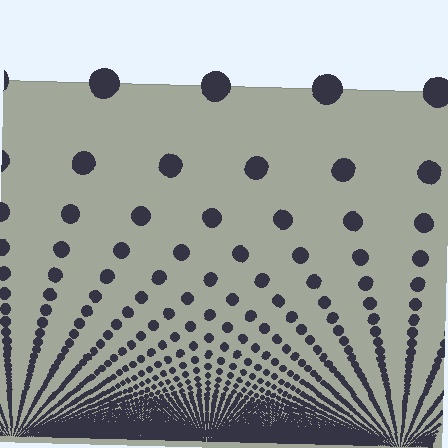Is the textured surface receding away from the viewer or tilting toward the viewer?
The surface appears to tilt toward the viewer. Texture elements get larger and sparser toward the top.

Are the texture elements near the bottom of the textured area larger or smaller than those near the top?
Smaller. The gradient is inverted — elements near the bottom are smaller and denser.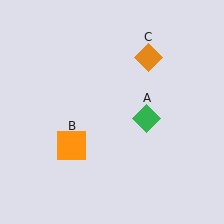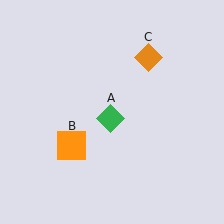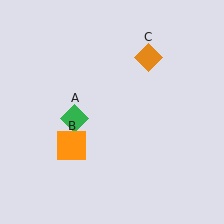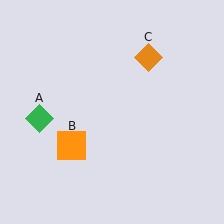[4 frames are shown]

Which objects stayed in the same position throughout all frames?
Orange square (object B) and orange diamond (object C) remained stationary.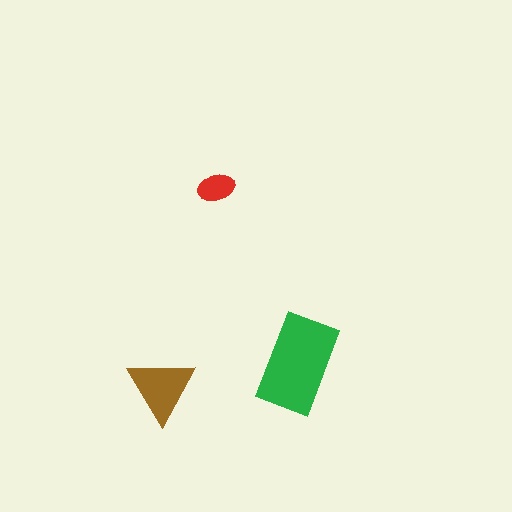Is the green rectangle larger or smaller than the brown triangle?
Larger.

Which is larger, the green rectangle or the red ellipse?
The green rectangle.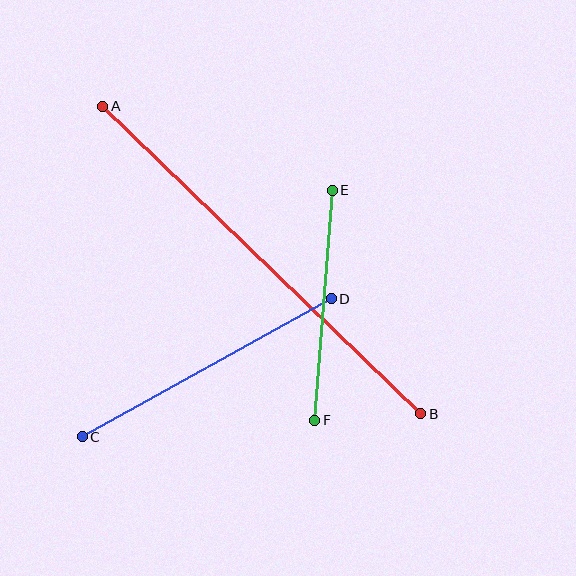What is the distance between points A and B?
The distance is approximately 443 pixels.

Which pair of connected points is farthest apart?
Points A and B are farthest apart.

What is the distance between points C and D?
The distance is approximately 285 pixels.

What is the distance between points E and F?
The distance is approximately 231 pixels.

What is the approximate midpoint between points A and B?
The midpoint is at approximately (262, 260) pixels.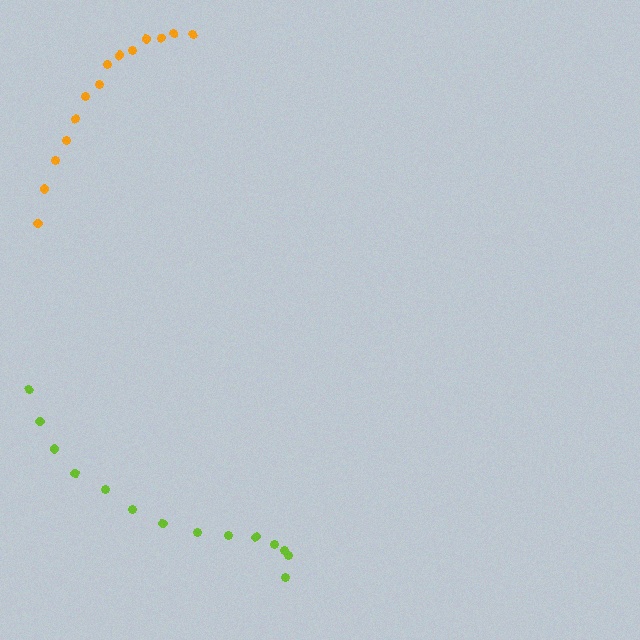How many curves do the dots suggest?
There are 2 distinct paths.